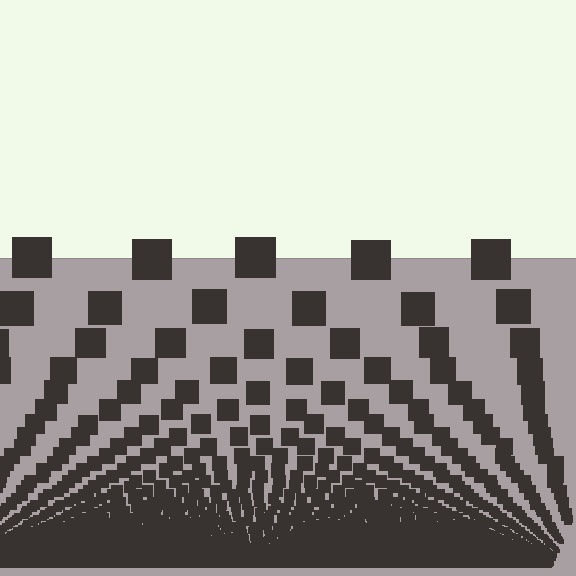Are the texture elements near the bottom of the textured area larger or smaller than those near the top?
Smaller. The gradient is inverted — elements near the bottom are smaller and denser.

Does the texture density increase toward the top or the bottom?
Density increases toward the bottom.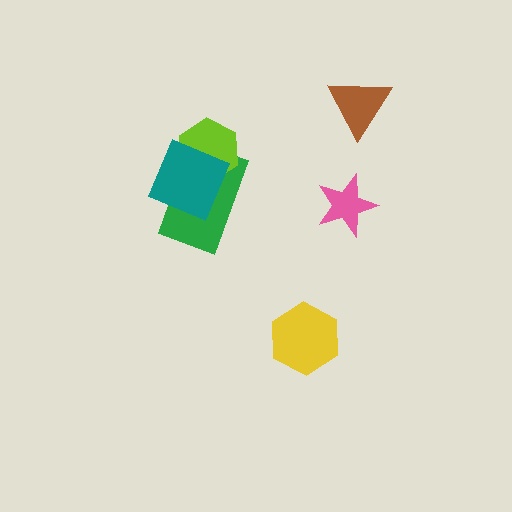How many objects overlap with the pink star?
0 objects overlap with the pink star.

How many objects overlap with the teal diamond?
2 objects overlap with the teal diamond.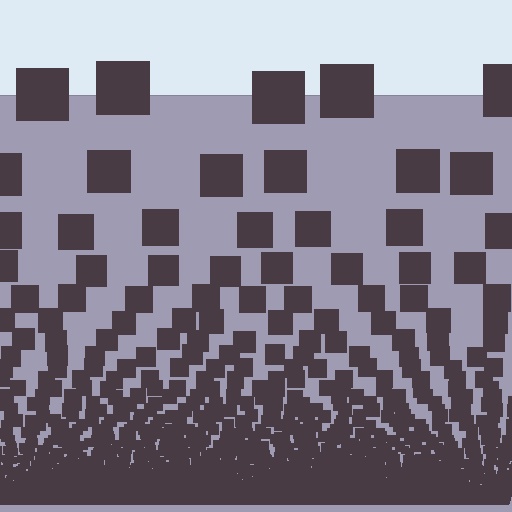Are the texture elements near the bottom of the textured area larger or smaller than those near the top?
Smaller. The gradient is inverted — elements near the bottom are smaller and denser.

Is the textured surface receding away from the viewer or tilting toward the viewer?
The surface appears to tilt toward the viewer. Texture elements get larger and sparser toward the top.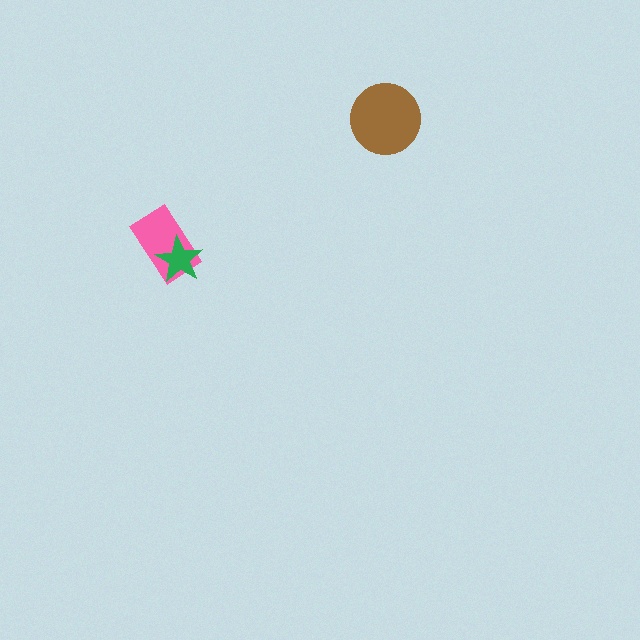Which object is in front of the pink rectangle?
The green star is in front of the pink rectangle.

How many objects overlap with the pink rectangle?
1 object overlaps with the pink rectangle.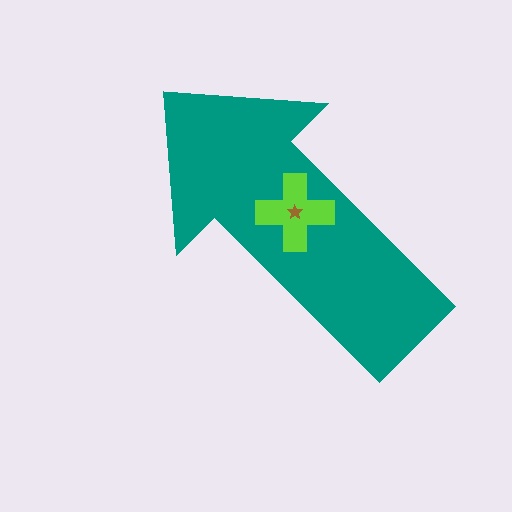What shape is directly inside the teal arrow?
The lime cross.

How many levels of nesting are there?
3.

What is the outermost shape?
The teal arrow.